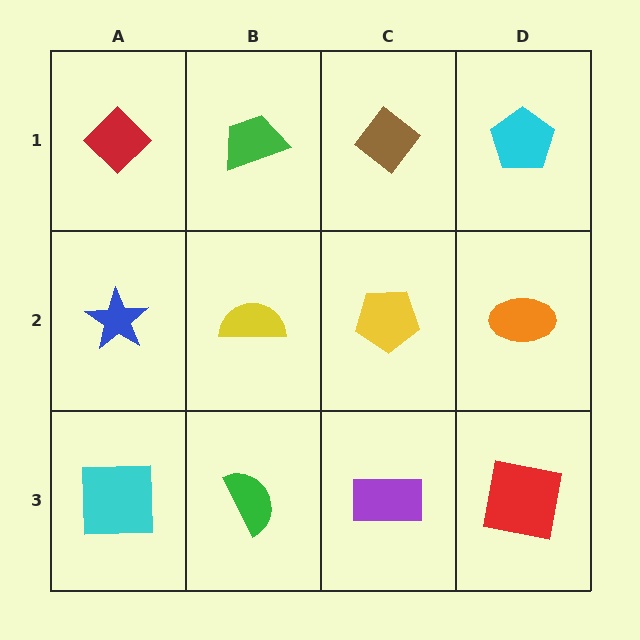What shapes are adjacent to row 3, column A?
A blue star (row 2, column A), a green semicircle (row 3, column B).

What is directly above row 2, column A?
A red diamond.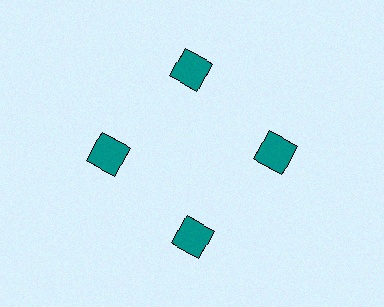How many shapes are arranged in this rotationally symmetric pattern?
There are 4 shapes, arranged in 4 groups of 1.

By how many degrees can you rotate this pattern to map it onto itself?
The pattern maps onto itself every 90 degrees of rotation.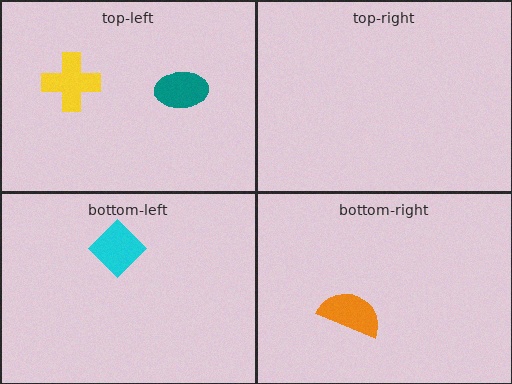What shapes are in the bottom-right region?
The orange semicircle.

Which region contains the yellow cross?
The top-left region.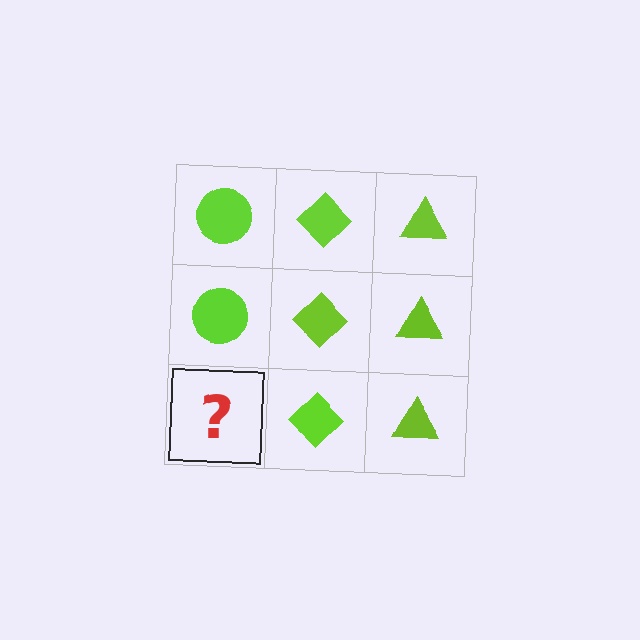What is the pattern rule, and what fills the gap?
The rule is that each column has a consistent shape. The gap should be filled with a lime circle.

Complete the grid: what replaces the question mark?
The question mark should be replaced with a lime circle.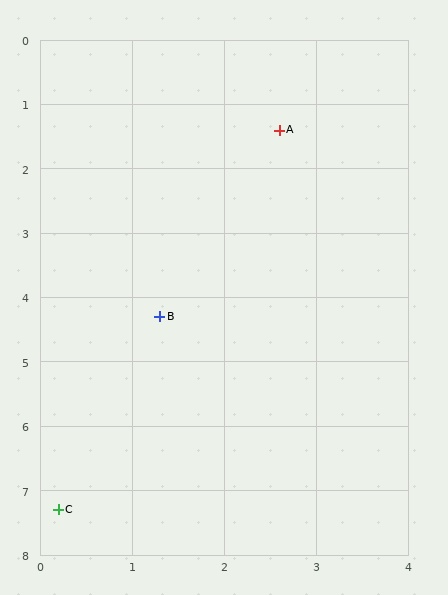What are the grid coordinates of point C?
Point C is at approximately (0.2, 7.3).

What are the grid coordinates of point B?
Point B is at approximately (1.3, 4.3).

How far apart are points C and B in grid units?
Points C and B are about 3.2 grid units apart.